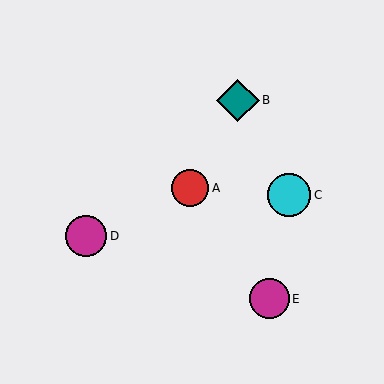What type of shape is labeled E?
Shape E is a magenta circle.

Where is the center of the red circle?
The center of the red circle is at (190, 188).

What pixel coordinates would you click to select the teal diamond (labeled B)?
Click at (238, 100) to select the teal diamond B.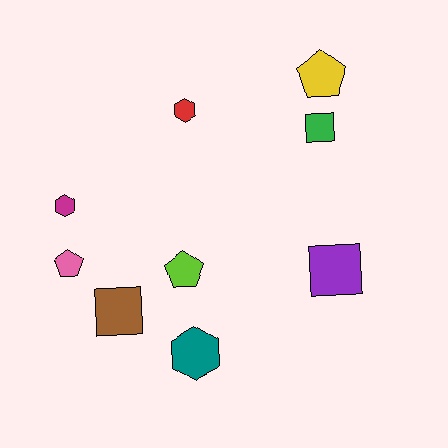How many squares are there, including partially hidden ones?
There are 3 squares.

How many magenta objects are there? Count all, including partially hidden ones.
There is 1 magenta object.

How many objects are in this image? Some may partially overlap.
There are 9 objects.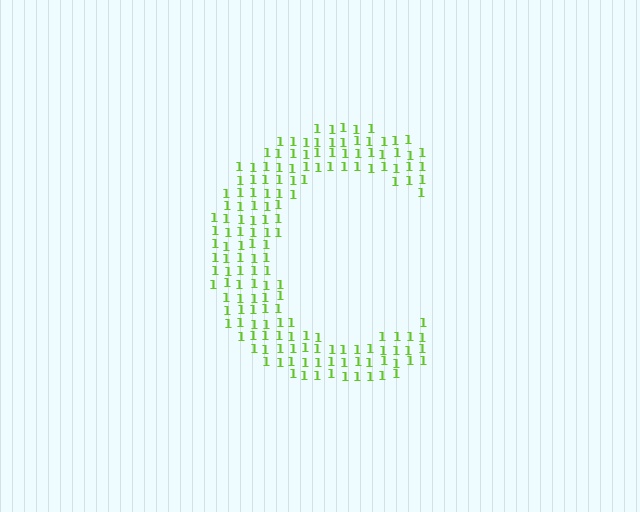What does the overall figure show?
The overall figure shows the letter C.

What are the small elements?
The small elements are digit 1's.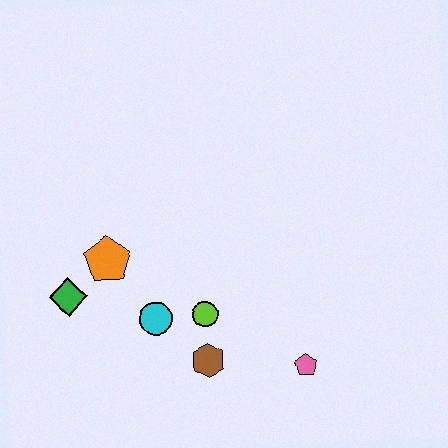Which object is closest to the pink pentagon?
The brown hexagon is closest to the pink pentagon.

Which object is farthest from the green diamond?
The pink pentagon is farthest from the green diamond.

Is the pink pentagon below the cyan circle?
Yes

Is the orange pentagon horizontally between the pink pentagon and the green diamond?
Yes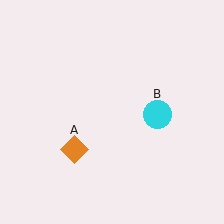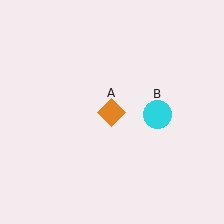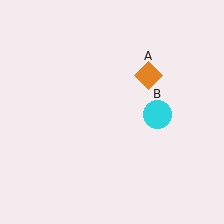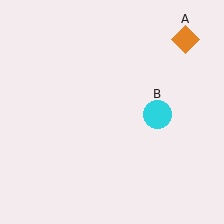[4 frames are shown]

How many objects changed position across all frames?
1 object changed position: orange diamond (object A).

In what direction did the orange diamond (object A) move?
The orange diamond (object A) moved up and to the right.